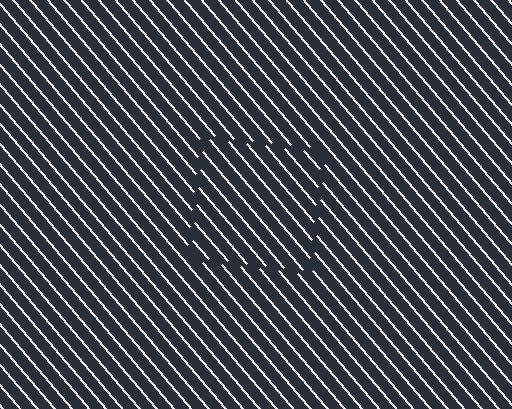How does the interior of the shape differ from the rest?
The interior of the shape contains the same grating, shifted by half a period — the contour is defined by the phase discontinuity where line-ends from the inner and outer gratings abut.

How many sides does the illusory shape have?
4 sides — the line-ends trace a square.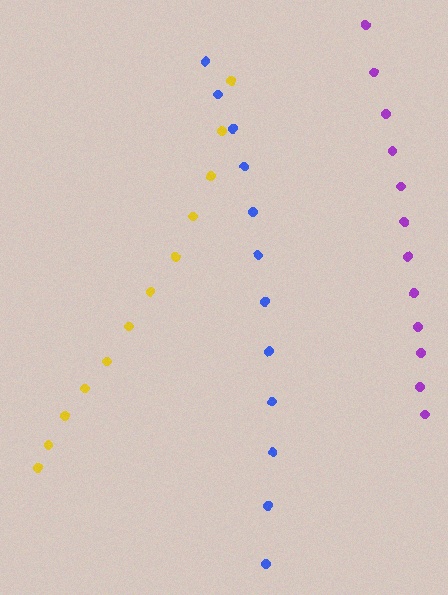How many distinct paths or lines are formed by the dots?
There are 3 distinct paths.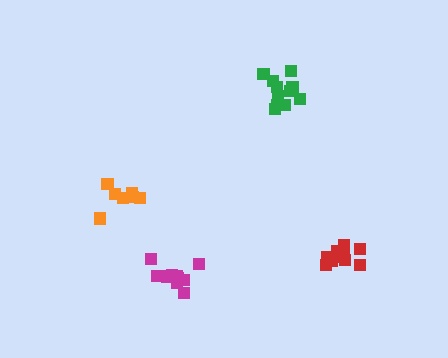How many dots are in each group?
Group 1: 10 dots, Group 2: 12 dots, Group 3: 11 dots, Group 4: 8 dots (41 total).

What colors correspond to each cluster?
The clusters are colored: magenta, green, red, orange.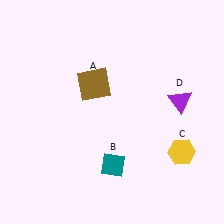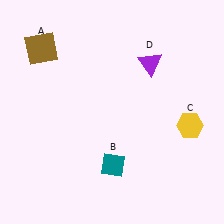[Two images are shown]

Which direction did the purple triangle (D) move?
The purple triangle (D) moved up.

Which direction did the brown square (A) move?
The brown square (A) moved left.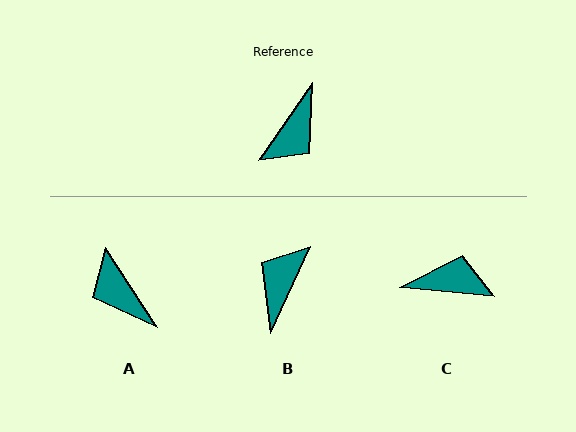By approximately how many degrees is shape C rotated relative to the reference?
Approximately 119 degrees counter-clockwise.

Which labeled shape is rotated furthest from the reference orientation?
B, about 170 degrees away.